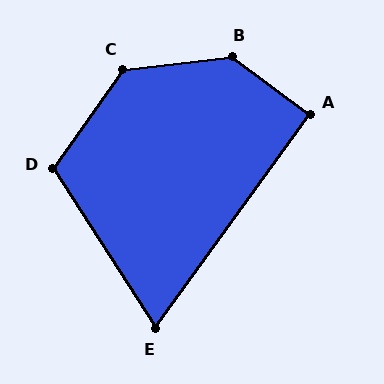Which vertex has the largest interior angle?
B, at approximately 137 degrees.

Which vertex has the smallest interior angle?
E, at approximately 69 degrees.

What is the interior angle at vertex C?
Approximately 131 degrees (obtuse).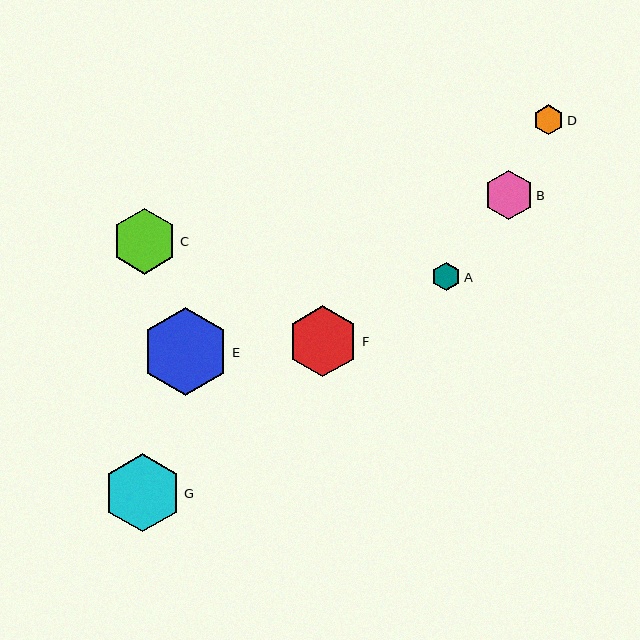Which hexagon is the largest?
Hexagon E is the largest with a size of approximately 87 pixels.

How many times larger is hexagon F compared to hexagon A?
Hexagon F is approximately 2.5 times the size of hexagon A.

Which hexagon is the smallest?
Hexagon A is the smallest with a size of approximately 29 pixels.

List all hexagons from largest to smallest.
From largest to smallest: E, G, F, C, B, D, A.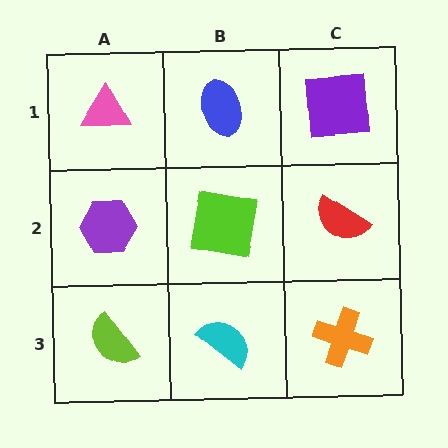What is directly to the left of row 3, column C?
A cyan semicircle.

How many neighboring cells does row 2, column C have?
3.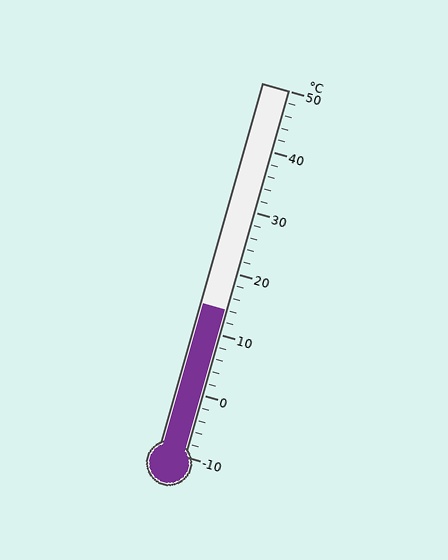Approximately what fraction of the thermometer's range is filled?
The thermometer is filled to approximately 40% of its range.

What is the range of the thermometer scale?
The thermometer scale ranges from -10°C to 50°C.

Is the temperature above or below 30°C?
The temperature is below 30°C.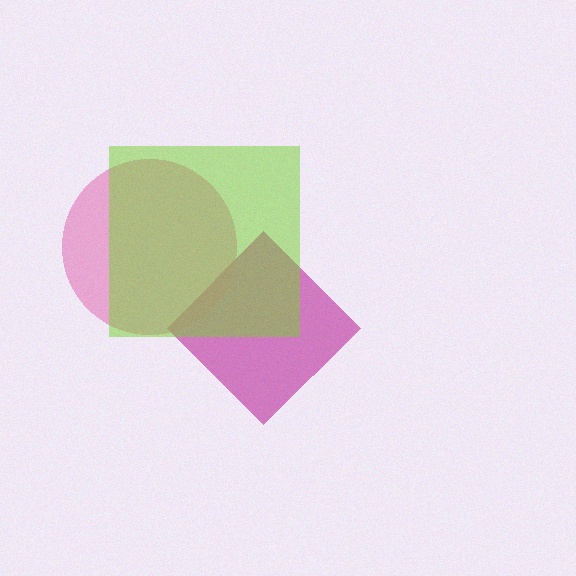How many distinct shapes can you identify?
There are 3 distinct shapes: a magenta diamond, a pink circle, a lime square.